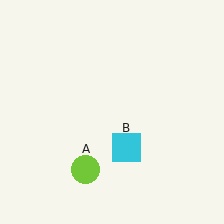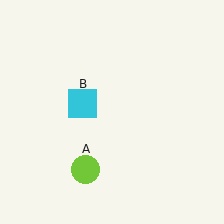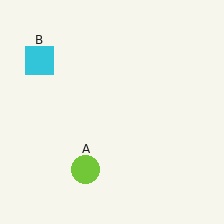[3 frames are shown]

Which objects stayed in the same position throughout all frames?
Lime circle (object A) remained stationary.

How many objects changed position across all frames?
1 object changed position: cyan square (object B).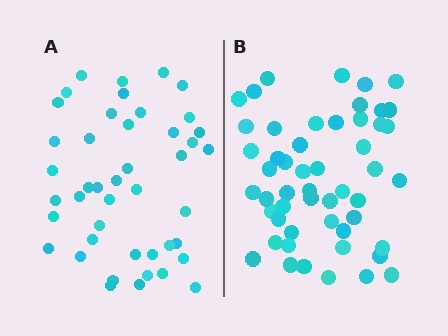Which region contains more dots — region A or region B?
Region B (the right region) has more dots.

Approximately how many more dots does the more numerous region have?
Region B has roughly 8 or so more dots than region A.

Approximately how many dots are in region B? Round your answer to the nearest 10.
About 50 dots. (The exact count is 52, which rounds to 50.)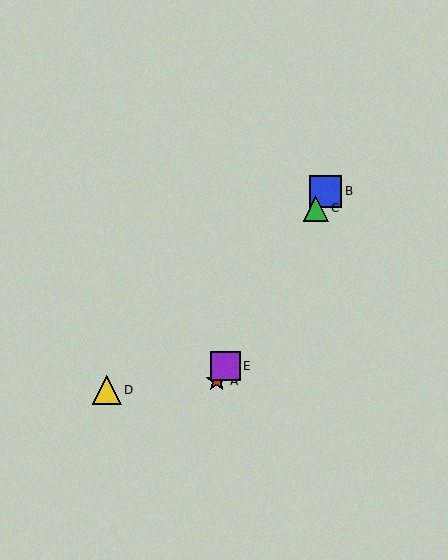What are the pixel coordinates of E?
Object E is at (225, 366).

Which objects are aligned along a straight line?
Objects A, B, C, E are aligned along a straight line.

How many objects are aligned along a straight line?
4 objects (A, B, C, E) are aligned along a straight line.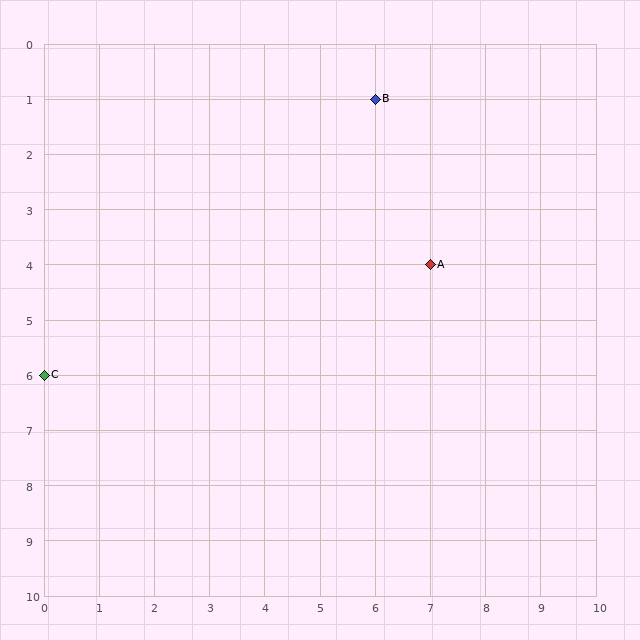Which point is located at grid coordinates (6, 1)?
Point B is at (6, 1).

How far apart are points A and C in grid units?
Points A and C are 7 columns and 2 rows apart (about 7.3 grid units diagonally).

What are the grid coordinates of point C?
Point C is at grid coordinates (0, 6).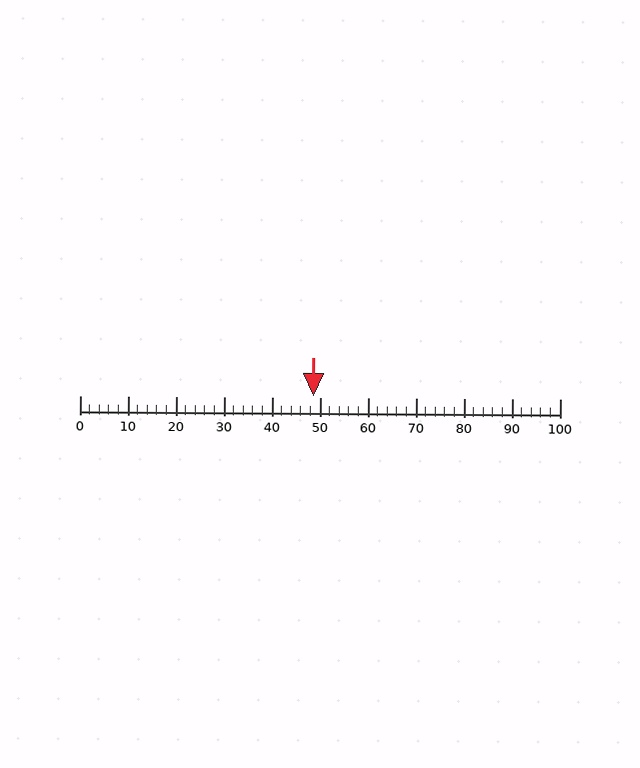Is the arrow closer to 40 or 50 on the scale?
The arrow is closer to 50.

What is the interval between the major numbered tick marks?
The major tick marks are spaced 10 units apart.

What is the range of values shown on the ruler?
The ruler shows values from 0 to 100.